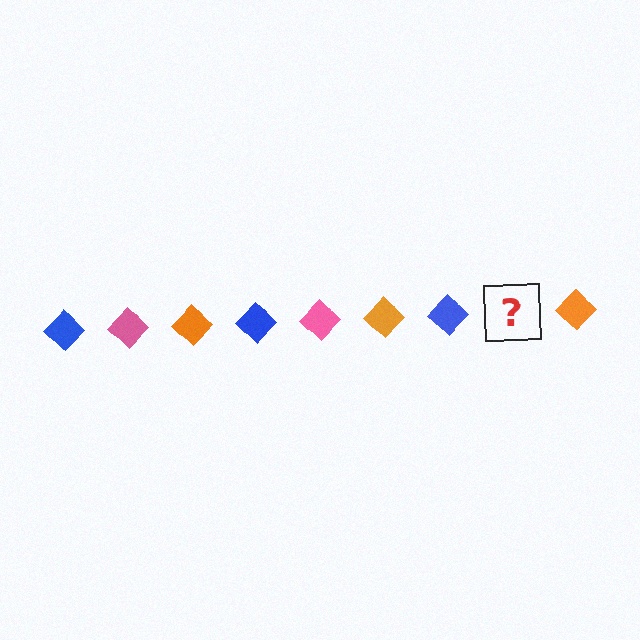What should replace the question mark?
The question mark should be replaced with a pink diamond.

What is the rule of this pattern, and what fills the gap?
The rule is that the pattern cycles through blue, pink, orange diamonds. The gap should be filled with a pink diamond.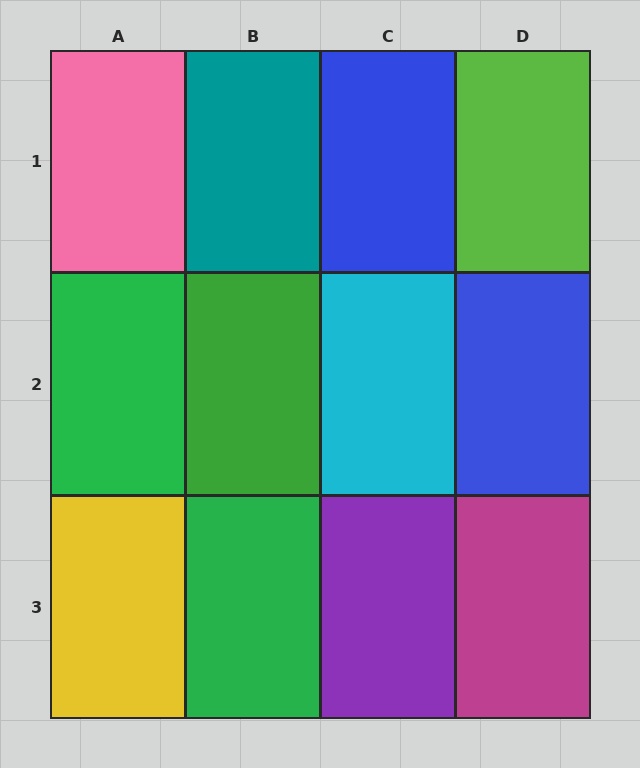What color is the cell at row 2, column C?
Cyan.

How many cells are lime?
1 cell is lime.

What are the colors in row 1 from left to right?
Pink, teal, blue, lime.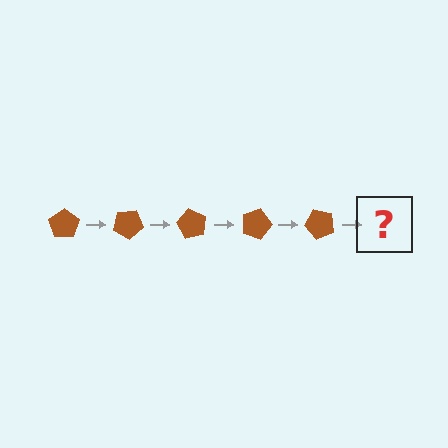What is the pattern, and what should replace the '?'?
The pattern is that the pentagon rotates 30 degrees each step. The '?' should be a brown pentagon rotated 150 degrees.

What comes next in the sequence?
The next element should be a brown pentagon rotated 150 degrees.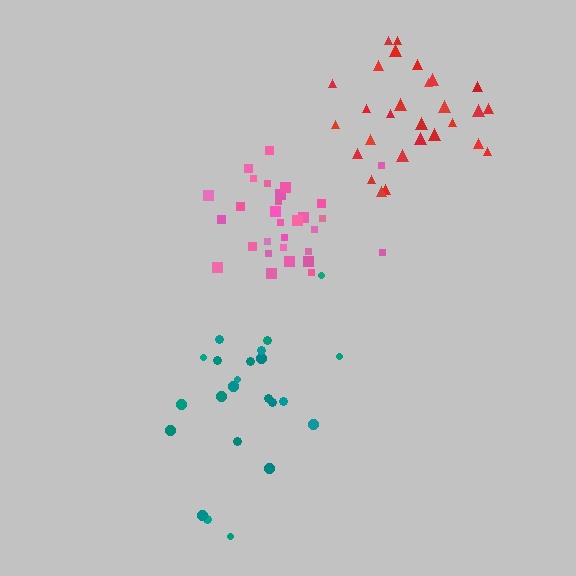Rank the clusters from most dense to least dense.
pink, red, teal.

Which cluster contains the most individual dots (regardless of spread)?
Pink (31).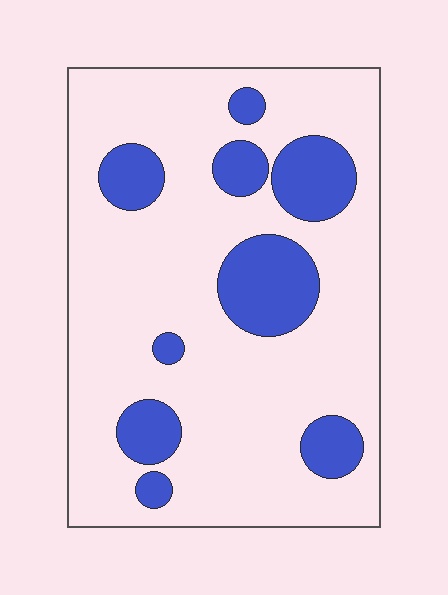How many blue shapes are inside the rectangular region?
9.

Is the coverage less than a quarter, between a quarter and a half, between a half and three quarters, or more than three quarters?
Less than a quarter.